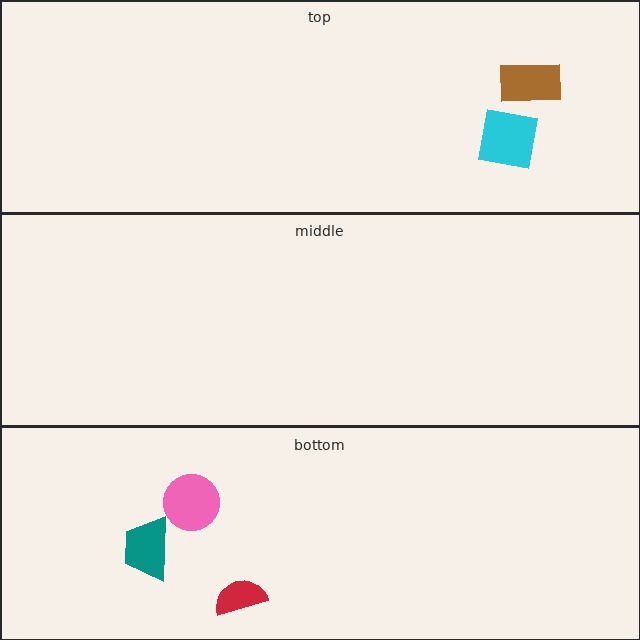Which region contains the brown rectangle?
The top region.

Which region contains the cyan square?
The top region.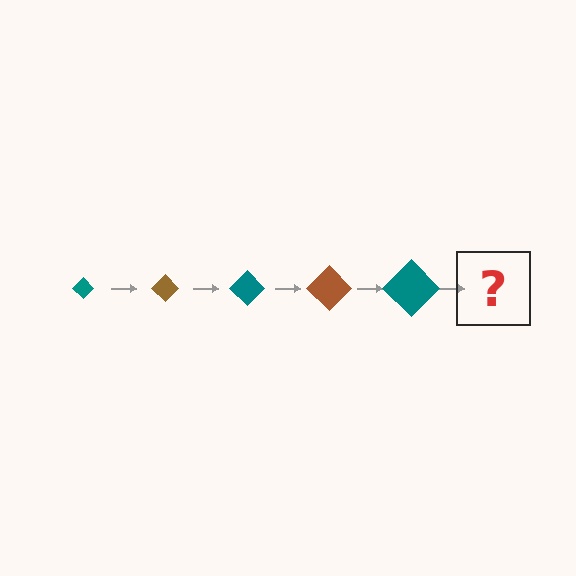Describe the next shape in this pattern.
It should be a brown diamond, larger than the previous one.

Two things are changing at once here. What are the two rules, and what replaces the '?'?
The two rules are that the diamond grows larger each step and the color cycles through teal and brown. The '?' should be a brown diamond, larger than the previous one.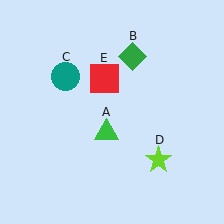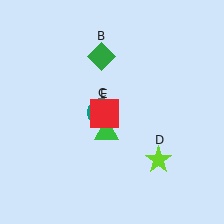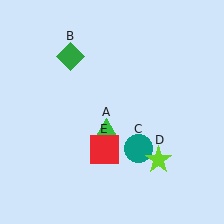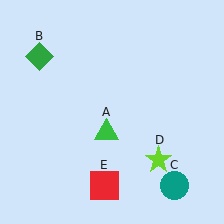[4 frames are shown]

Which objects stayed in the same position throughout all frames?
Green triangle (object A) and lime star (object D) remained stationary.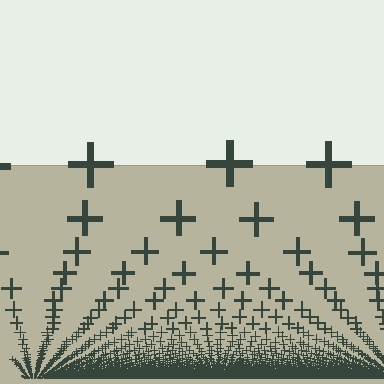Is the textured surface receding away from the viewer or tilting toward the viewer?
The surface appears to tilt toward the viewer. Texture elements get larger and sparser toward the top.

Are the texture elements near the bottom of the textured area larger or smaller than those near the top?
Smaller. The gradient is inverted — elements near the bottom are smaller and denser.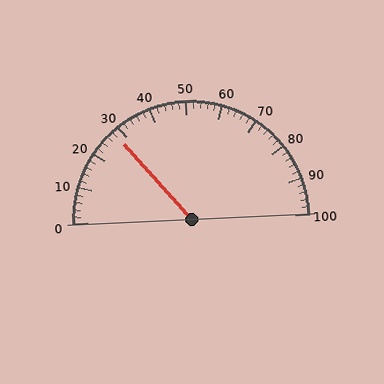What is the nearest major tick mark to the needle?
The nearest major tick mark is 30.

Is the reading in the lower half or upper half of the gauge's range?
The reading is in the lower half of the range (0 to 100).